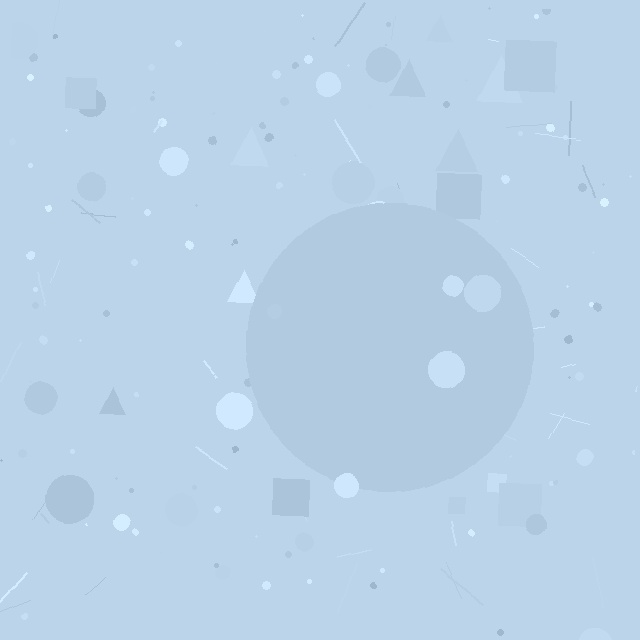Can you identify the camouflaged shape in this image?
The camouflaged shape is a circle.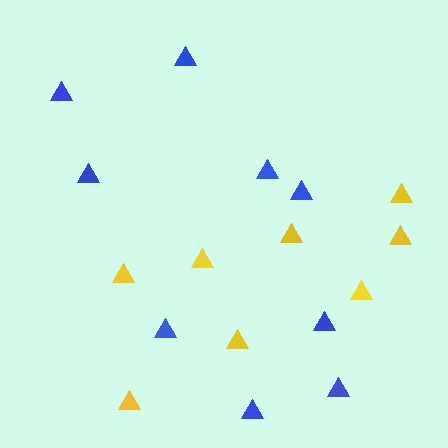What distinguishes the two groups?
There are 2 groups: one group of yellow triangles (8) and one group of blue triangles (9).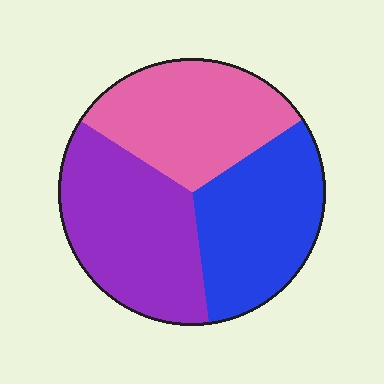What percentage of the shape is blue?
Blue covers roughly 30% of the shape.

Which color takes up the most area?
Purple, at roughly 35%.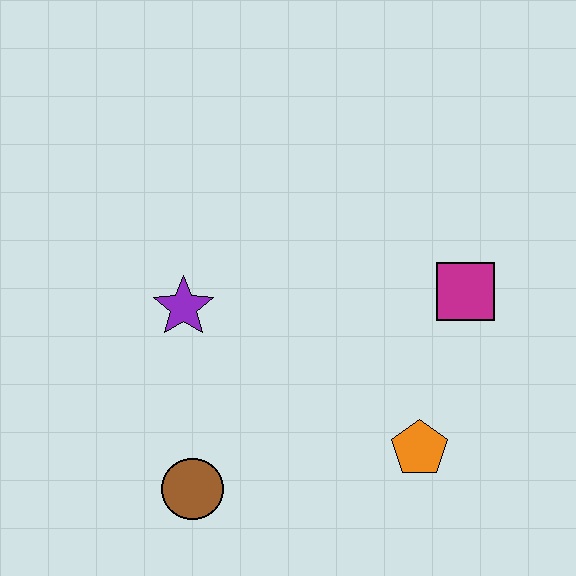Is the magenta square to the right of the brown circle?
Yes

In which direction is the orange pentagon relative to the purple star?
The orange pentagon is to the right of the purple star.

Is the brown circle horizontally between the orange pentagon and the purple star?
Yes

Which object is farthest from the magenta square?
The brown circle is farthest from the magenta square.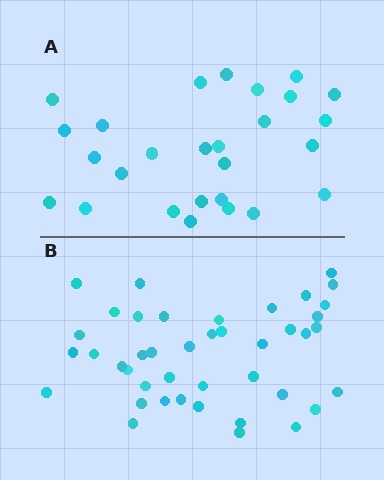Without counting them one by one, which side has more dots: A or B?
Region B (the bottom region) has more dots.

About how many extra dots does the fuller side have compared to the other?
Region B has approximately 15 more dots than region A.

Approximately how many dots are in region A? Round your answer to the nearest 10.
About 30 dots. (The exact count is 27, which rounds to 30.)